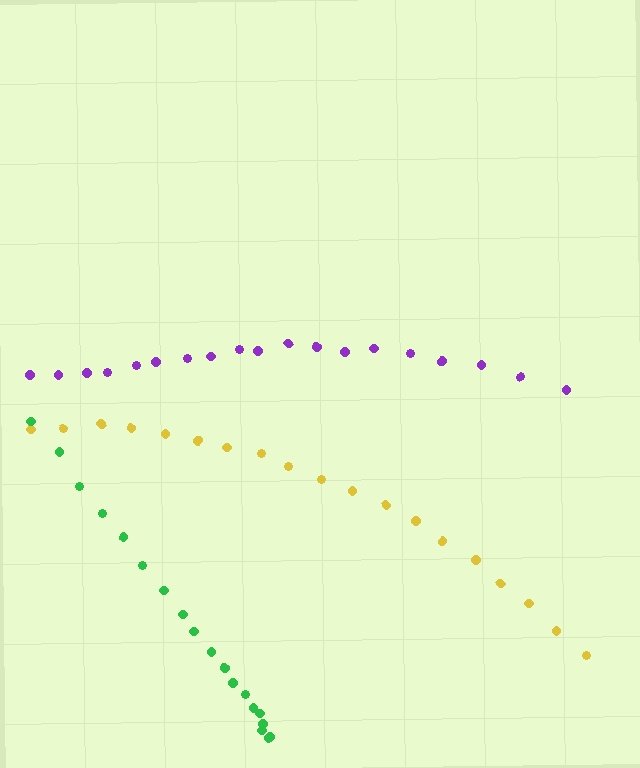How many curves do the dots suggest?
There are 3 distinct paths.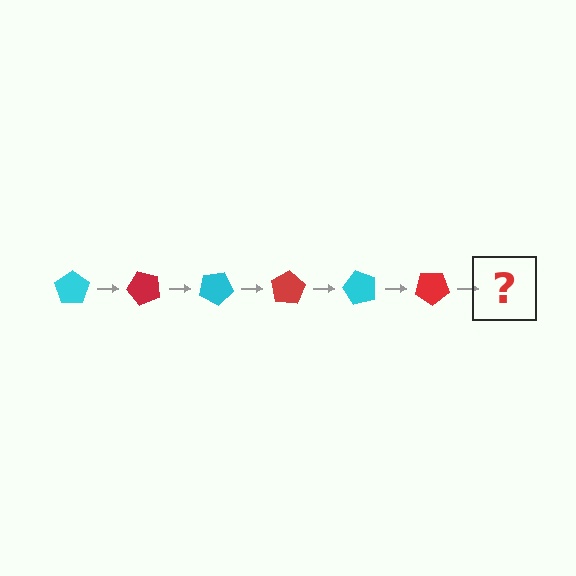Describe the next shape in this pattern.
It should be a cyan pentagon, rotated 300 degrees from the start.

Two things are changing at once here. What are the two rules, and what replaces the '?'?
The two rules are that it rotates 50 degrees each step and the color cycles through cyan and red. The '?' should be a cyan pentagon, rotated 300 degrees from the start.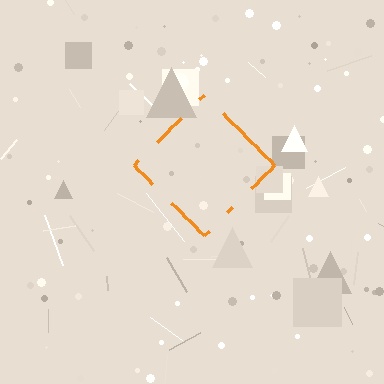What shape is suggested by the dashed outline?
The dashed outline suggests a diamond.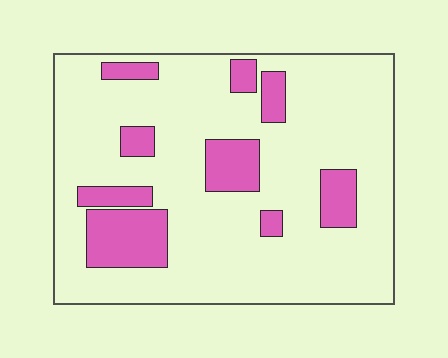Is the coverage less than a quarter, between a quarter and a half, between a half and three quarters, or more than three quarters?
Less than a quarter.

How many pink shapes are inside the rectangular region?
9.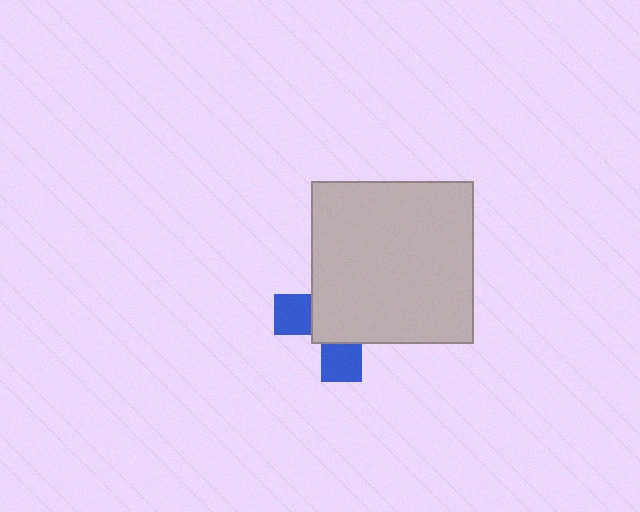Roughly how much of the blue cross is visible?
A small part of it is visible (roughly 33%).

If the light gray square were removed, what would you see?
You would see the complete blue cross.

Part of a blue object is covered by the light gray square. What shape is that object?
It is a cross.